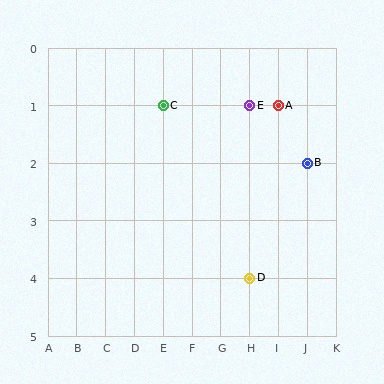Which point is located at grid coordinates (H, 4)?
Point D is at (H, 4).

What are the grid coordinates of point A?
Point A is at grid coordinates (I, 1).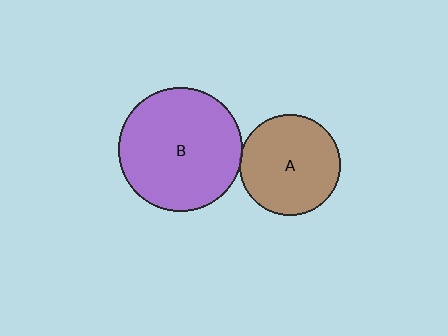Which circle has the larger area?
Circle B (purple).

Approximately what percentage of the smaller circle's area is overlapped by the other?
Approximately 5%.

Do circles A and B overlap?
Yes.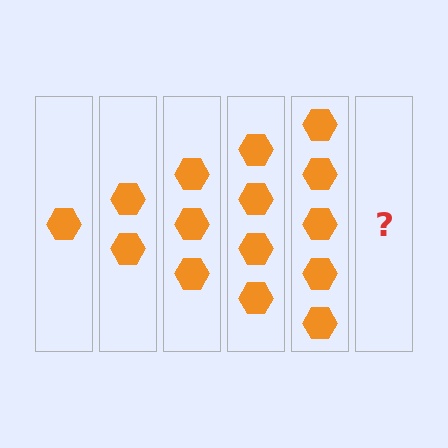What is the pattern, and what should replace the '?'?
The pattern is that each step adds one more hexagon. The '?' should be 6 hexagons.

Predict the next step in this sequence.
The next step is 6 hexagons.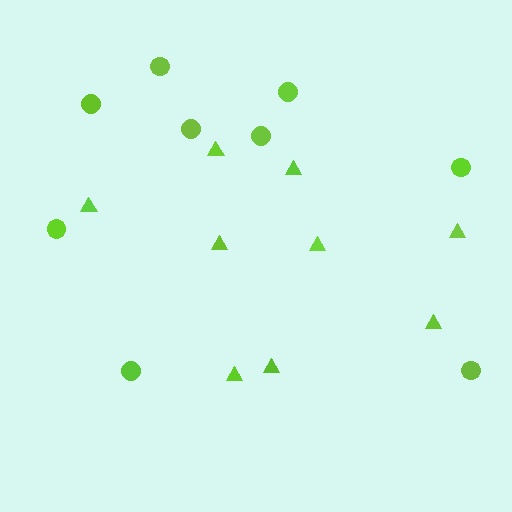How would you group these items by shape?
There are 2 groups: one group of triangles (9) and one group of circles (9).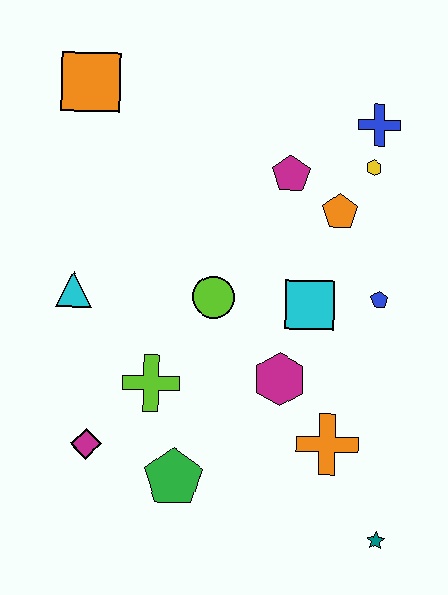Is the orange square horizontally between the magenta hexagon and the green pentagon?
No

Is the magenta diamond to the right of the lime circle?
No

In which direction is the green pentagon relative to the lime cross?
The green pentagon is below the lime cross.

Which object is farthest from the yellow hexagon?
The magenta diamond is farthest from the yellow hexagon.